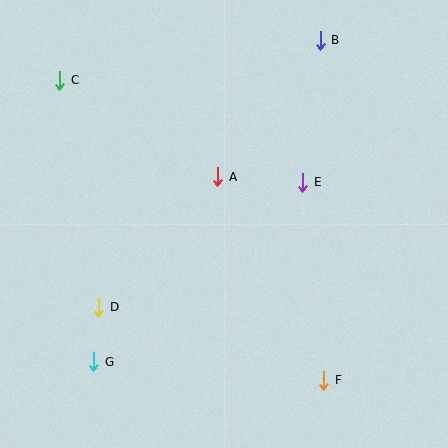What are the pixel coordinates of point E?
Point E is at (303, 182).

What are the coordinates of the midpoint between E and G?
The midpoint between E and G is at (198, 272).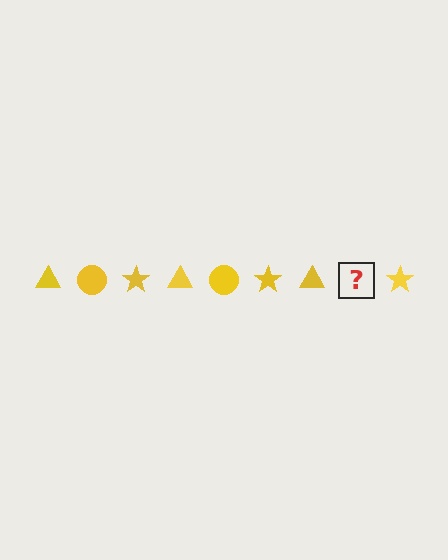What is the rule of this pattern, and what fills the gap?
The rule is that the pattern cycles through triangle, circle, star shapes in yellow. The gap should be filled with a yellow circle.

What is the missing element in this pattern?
The missing element is a yellow circle.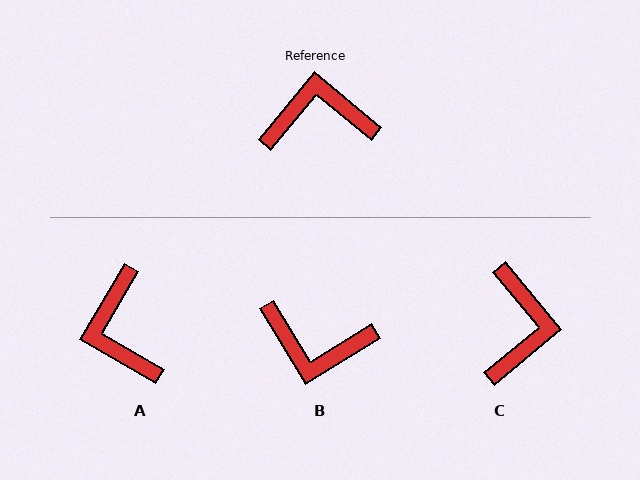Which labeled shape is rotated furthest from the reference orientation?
B, about 161 degrees away.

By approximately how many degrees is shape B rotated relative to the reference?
Approximately 161 degrees counter-clockwise.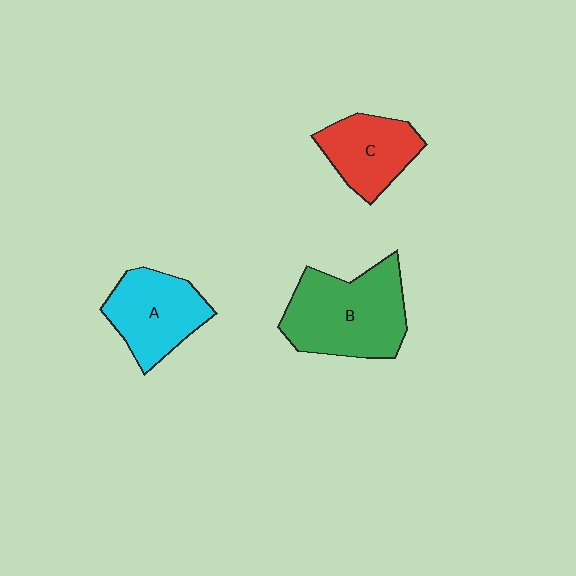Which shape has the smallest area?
Shape C (red).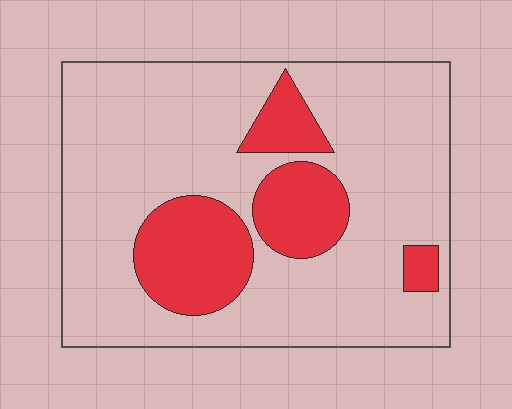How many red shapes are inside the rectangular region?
4.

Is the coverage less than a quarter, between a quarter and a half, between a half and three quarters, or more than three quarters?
Less than a quarter.